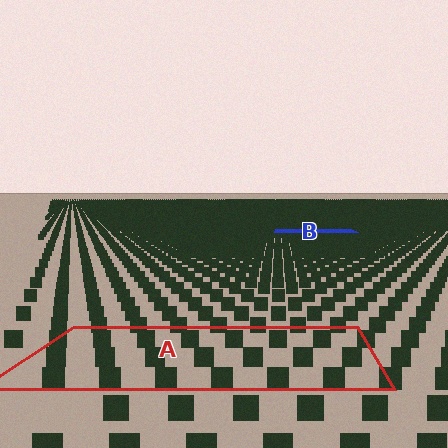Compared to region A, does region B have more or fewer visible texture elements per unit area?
Region B has more texture elements per unit area — they are packed more densely because it is farther away.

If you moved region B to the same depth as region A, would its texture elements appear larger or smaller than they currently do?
They would appear larger. At a closer depth, the same texture elements are projected at a bigger on-screen size.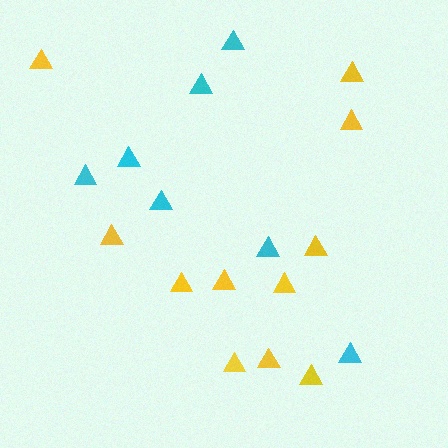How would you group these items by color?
There are 2 groups: one group of yellow triangles (11) and one group of cyan triangles (7).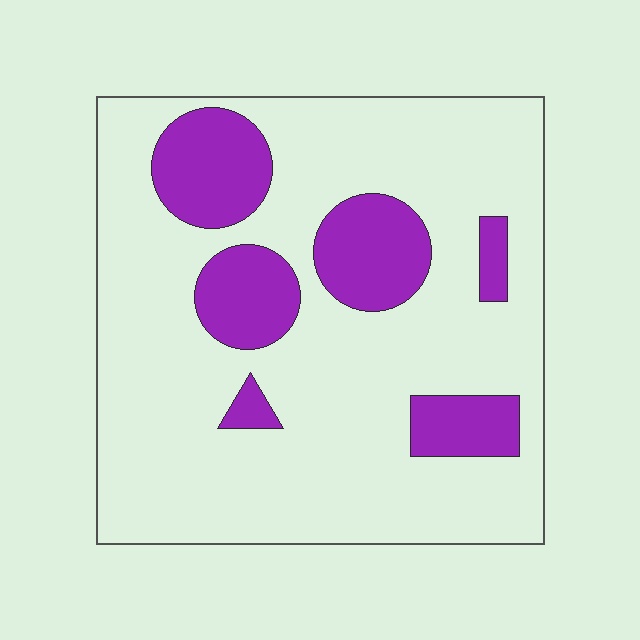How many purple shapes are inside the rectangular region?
6.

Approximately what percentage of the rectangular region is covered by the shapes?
Approximately 20%.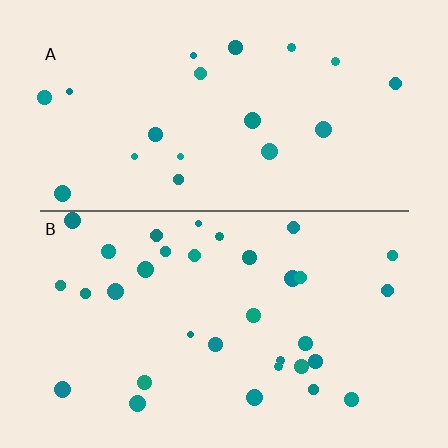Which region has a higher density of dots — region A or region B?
B (the bottom).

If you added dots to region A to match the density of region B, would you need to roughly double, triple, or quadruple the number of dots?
Approximately double.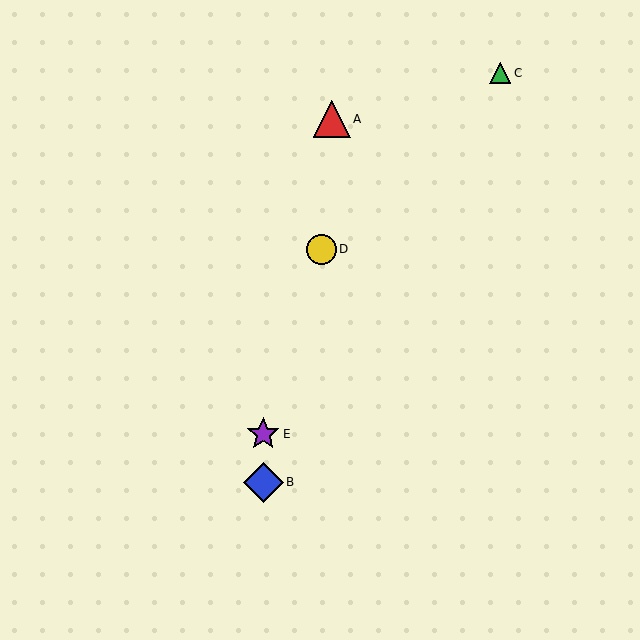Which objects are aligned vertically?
Objects B, E are aligned vertically.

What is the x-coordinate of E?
Object E is at x≈263.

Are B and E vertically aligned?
Yes, both are at x≈263.